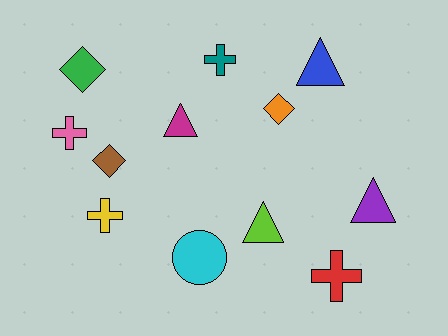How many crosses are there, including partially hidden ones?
There are 4 crosses.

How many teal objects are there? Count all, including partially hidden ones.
There is 1 teal object.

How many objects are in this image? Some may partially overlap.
There are 12 objects.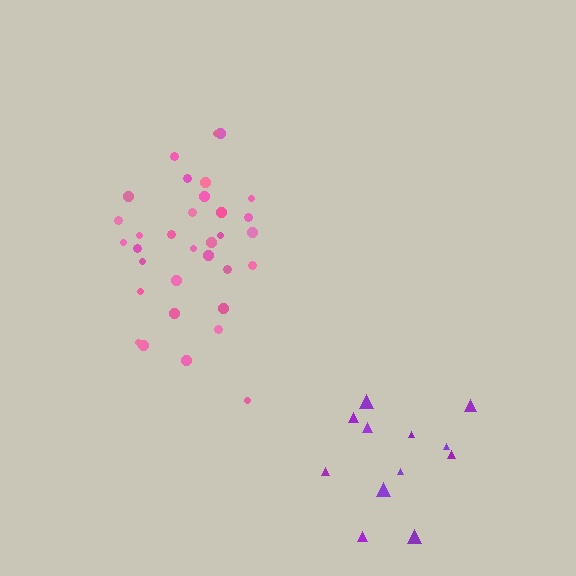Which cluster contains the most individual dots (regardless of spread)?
Pink (33).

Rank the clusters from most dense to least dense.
pink, purple.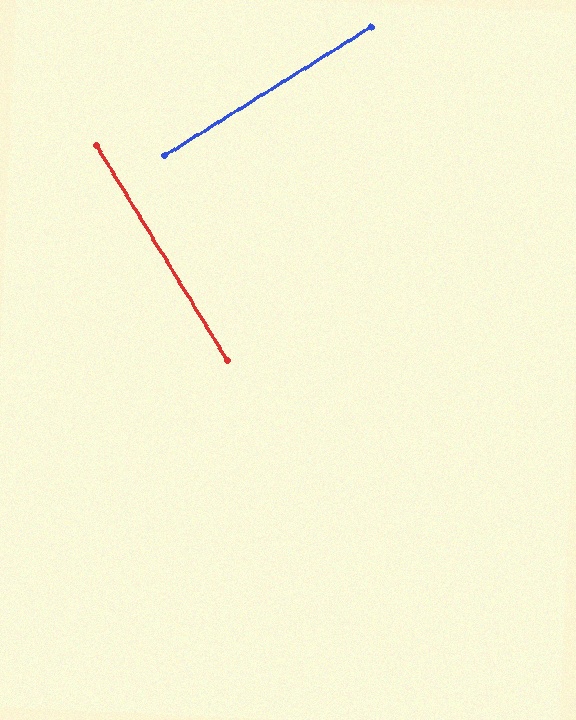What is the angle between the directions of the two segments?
Approximately 89 degrees.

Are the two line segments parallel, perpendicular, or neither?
Perpendicular — they meet at approximately 89°.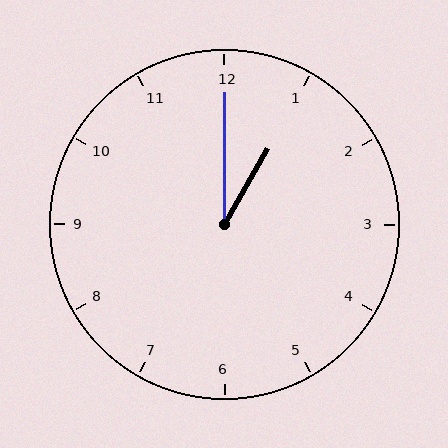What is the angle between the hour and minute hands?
Approximately 30 degrees.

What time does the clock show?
1:00.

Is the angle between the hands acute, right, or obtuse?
It is acute.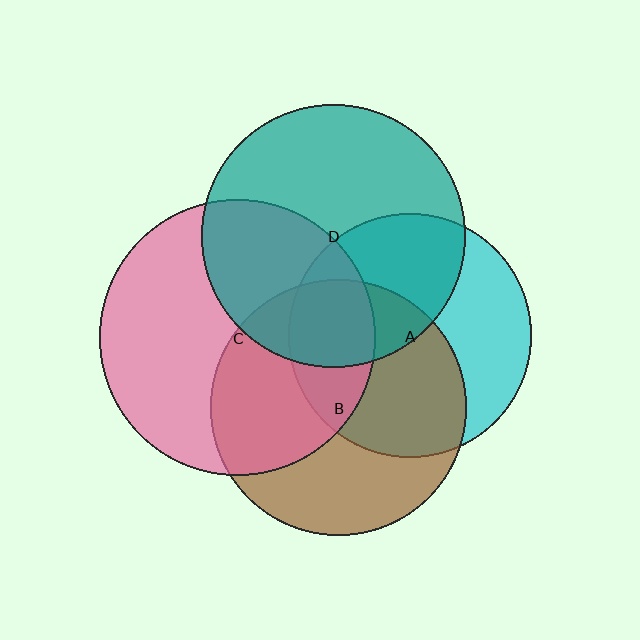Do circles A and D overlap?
Yes.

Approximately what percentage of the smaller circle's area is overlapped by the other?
Approximately 45%.